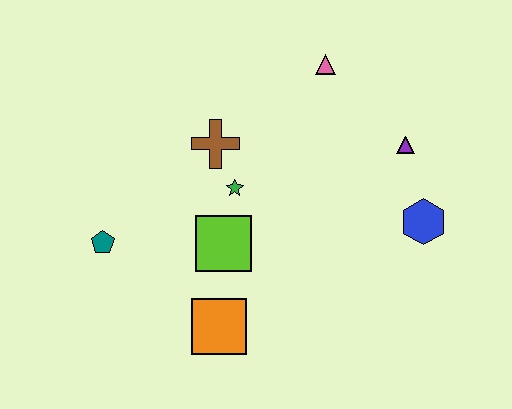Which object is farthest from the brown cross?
The blue hexagon is farthest from the brown cross.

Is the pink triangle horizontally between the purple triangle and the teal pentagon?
Yes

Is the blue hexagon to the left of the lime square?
No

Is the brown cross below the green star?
No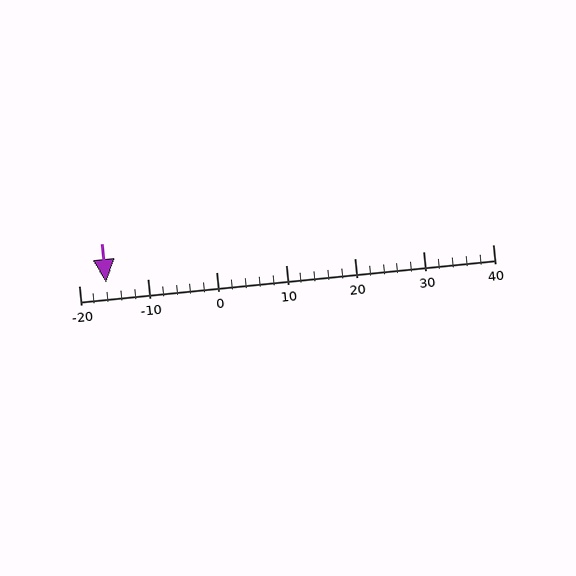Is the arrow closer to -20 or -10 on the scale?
The arrow is closer to -20.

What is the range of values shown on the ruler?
The ruler shows values from -20 to 40.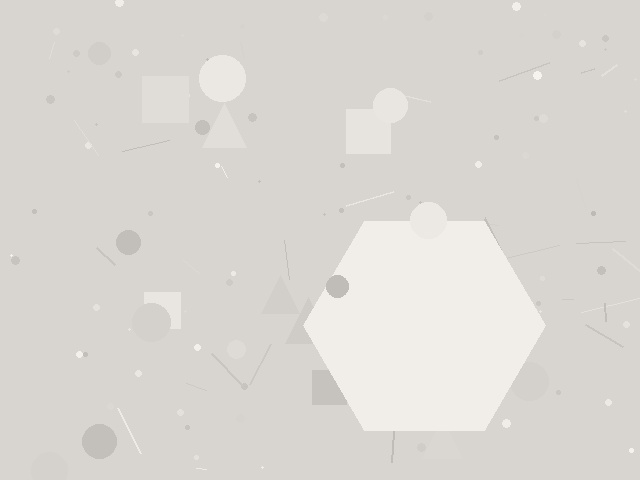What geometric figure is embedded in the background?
A hexagon is embedded in the background.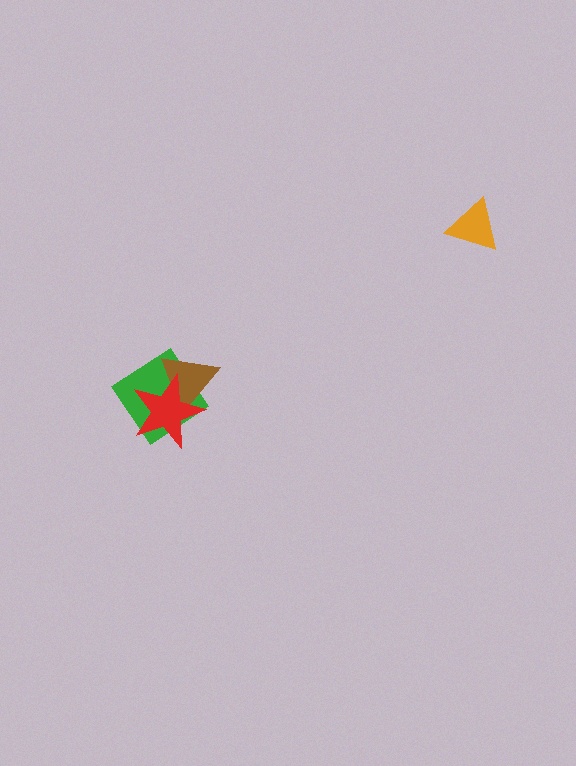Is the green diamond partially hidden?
Yes, it is partially covered by another shape.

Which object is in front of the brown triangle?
The red star is in front of the brown triangle.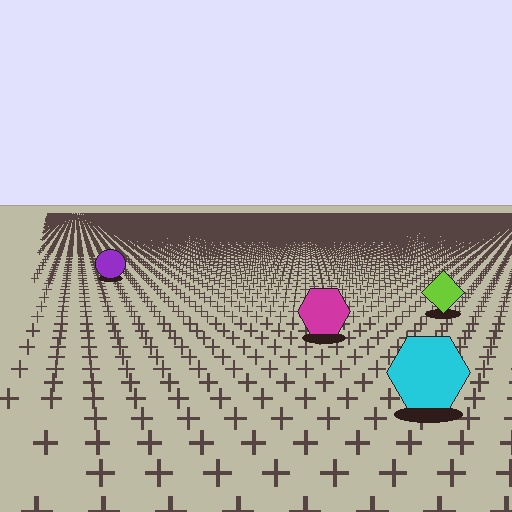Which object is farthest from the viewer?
The purple circle is farthest from the viewer. It appears smaller and the ground texture around it is denser.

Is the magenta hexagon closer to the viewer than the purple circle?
Yes. The magenta hexagon is closer — you can tell from the texture gradient: the ground texture is coarser near it.